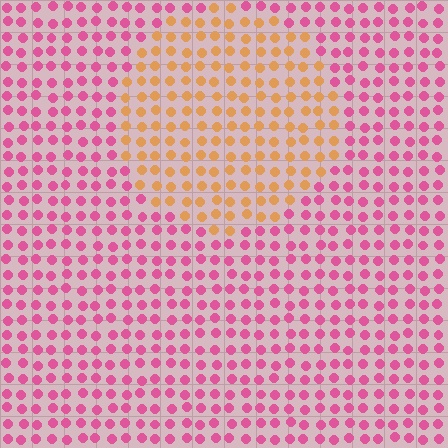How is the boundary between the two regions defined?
The boundary is defined purely by a slight shift in hue (about 60 degrees). Spacing, size, and orientation are identical on both sides.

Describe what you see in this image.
The image is filled with small pink elements in a uniform arrangement. A circle-shaped region is visible where the elements are tinted to a slightly different hue, forming a subtle color boundary.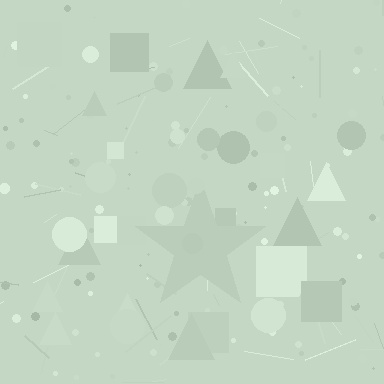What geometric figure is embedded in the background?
A star is embedded in the background.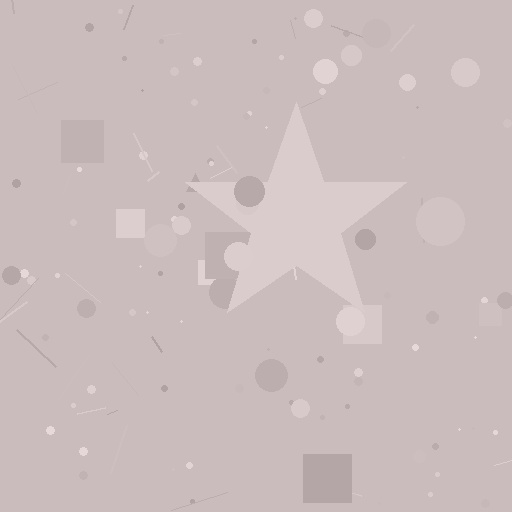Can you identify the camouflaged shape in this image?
The camouflaged shape is a star.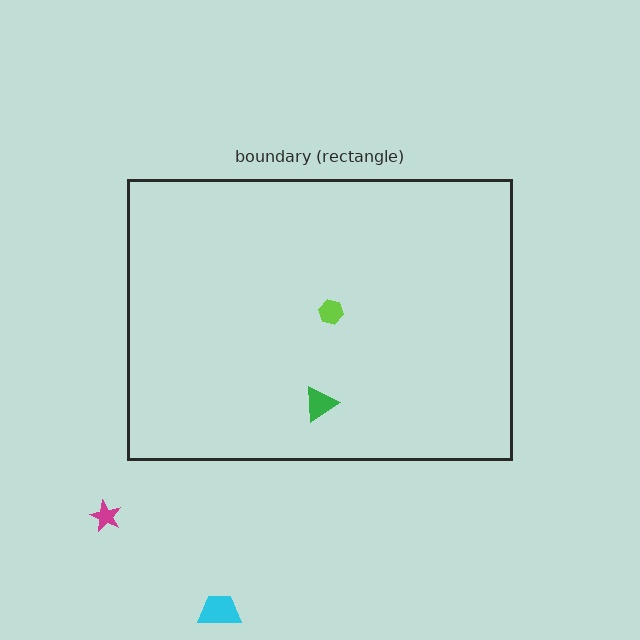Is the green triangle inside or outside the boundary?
Inside.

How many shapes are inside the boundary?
2 inside, 2 outside.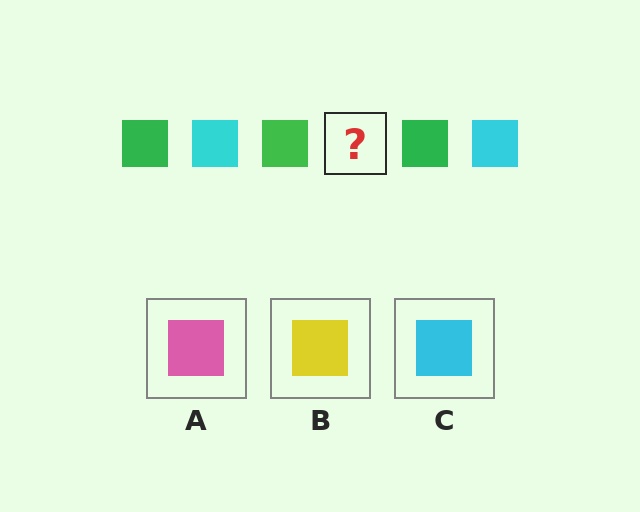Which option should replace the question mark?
Option C.